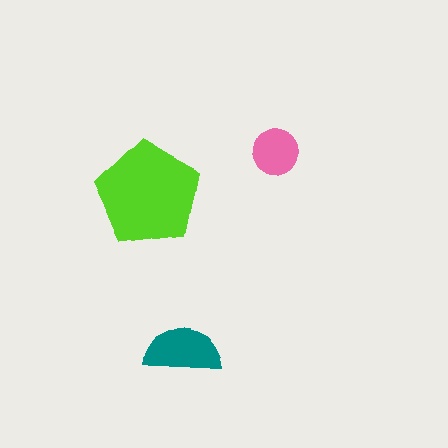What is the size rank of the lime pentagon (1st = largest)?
1st.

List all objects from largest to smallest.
The lime pentagon, the teal semicircle, the pink circle.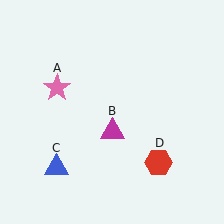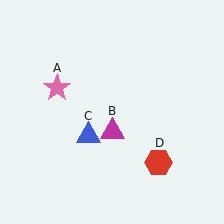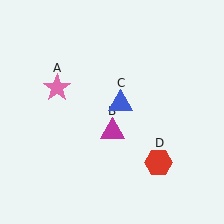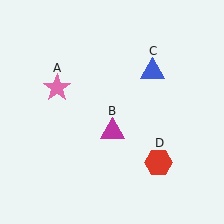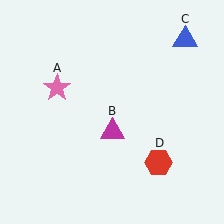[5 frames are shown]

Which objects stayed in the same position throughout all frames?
Pink star (object A) and magenta triangle (object B) and red hexagon (object D) remained stationary.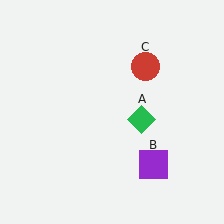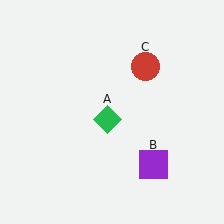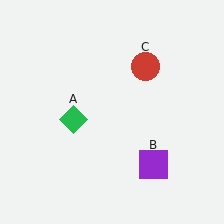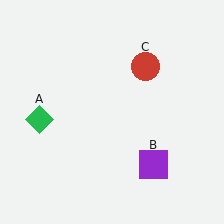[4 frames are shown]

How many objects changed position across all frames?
1 object changed position: green diamond (object A).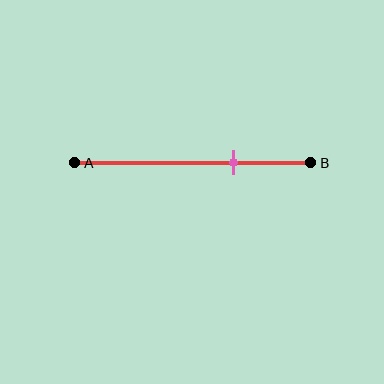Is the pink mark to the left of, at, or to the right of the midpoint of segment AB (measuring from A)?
The pink mark is to the right of the midpoint of segment AB.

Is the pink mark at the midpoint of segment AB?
No, the mark is at about 65% from A, not at the 50% midpoint.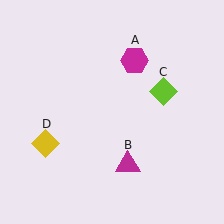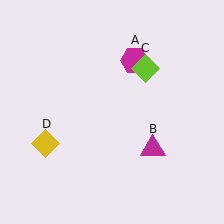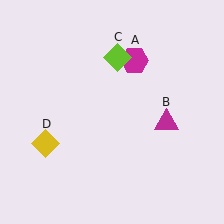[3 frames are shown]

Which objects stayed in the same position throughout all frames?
Magenta hexagon (object A) and yellow diamond (object D) remained stationary.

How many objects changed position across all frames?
2 objects changed position: magenta triangle (object B), lime diamond (object C).